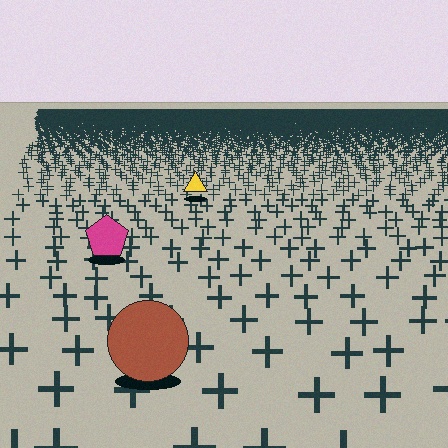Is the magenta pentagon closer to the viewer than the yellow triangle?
Yes. The magenta pentagon is closer — you can tell from the texture gradient: the ground texture is coarser near it.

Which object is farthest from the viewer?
The yellow triangle is farthest from the viewer. It appears smaller and the ground texture around it is denser.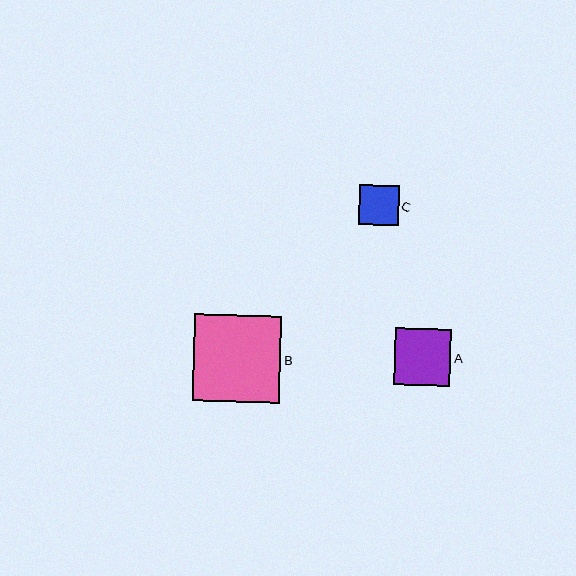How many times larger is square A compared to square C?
Square A is approximately 1.4 times the size of square C.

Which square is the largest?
Square B is the largest with a size of approximately 87 pixels.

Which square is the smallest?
Square C is the smallest with a size of approximately 40 pixels.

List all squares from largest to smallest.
From largest to smallest: B, A, C.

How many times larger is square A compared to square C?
Square A is approximately 1.4 times the size of square C.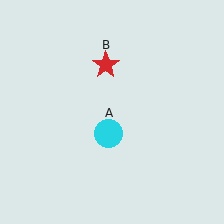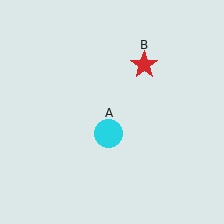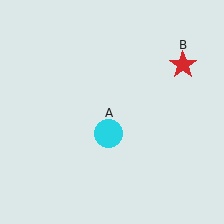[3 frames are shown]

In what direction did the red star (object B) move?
The red star (object B) moved right.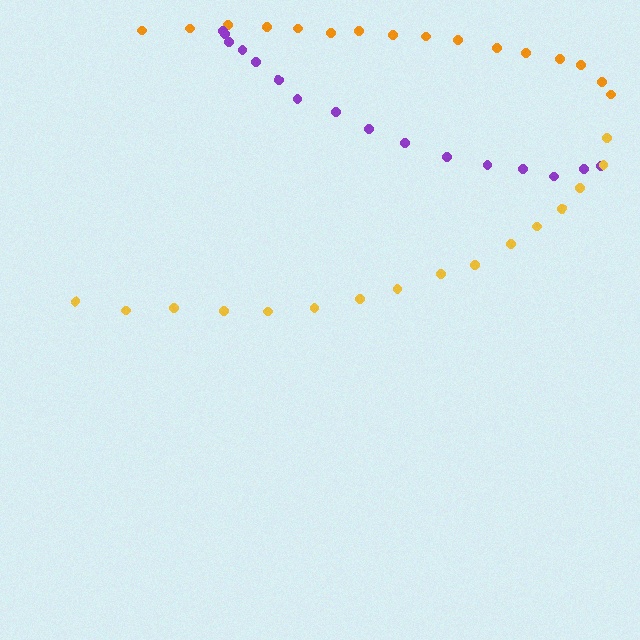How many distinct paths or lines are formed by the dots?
There are 3 distinct paths.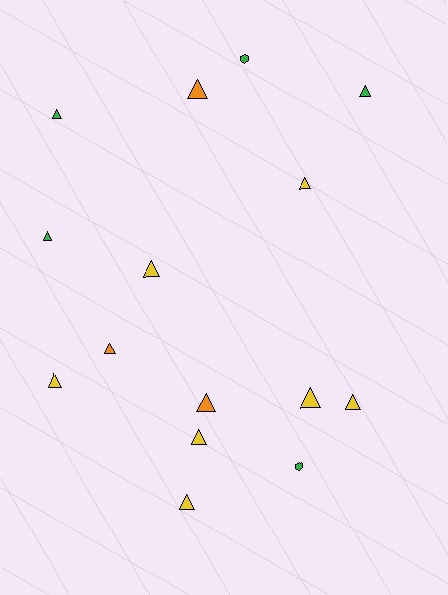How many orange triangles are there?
There are 3 orange triangles.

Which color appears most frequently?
Yellow, with 7 objects.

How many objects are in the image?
There are 15 objects.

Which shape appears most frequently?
Triangle, with 13 objects.